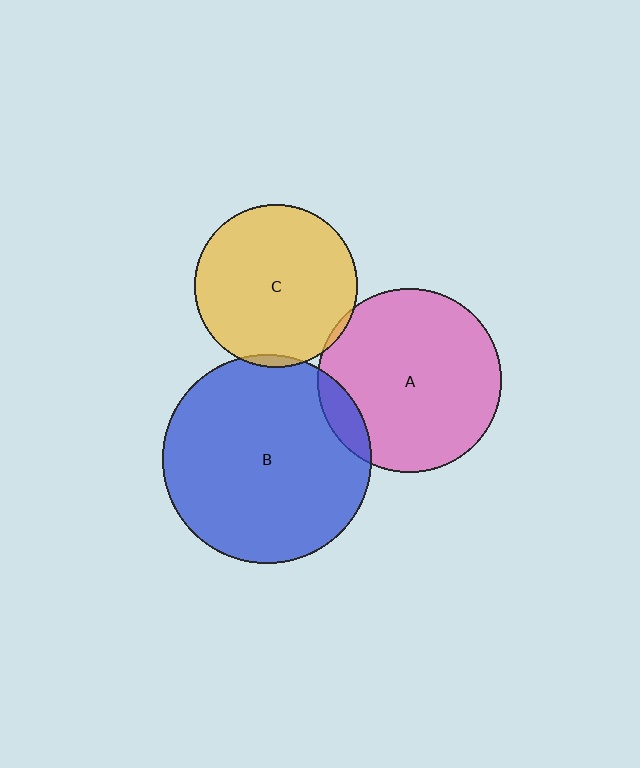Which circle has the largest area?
Circle B (blue).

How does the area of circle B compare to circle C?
Approximately 1.6 times.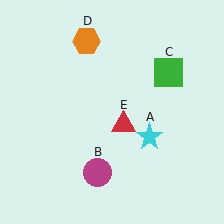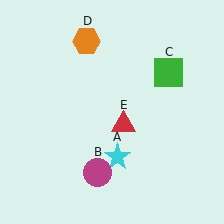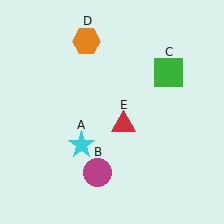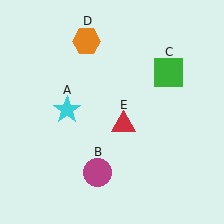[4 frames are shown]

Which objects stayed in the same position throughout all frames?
Magenta circle (object B) and green square (object C) and orange hexagon (object D) and red triangle (object E) remained stationary.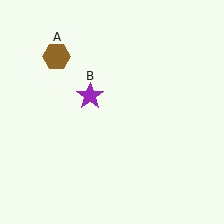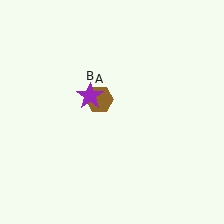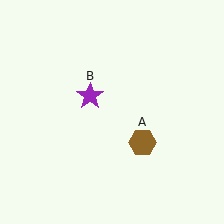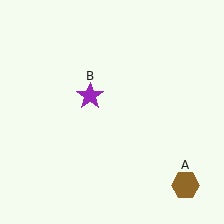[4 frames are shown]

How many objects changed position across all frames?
1 object changed position: brown hexagon (object A).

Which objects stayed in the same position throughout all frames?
Purple star (object B) remained stationary.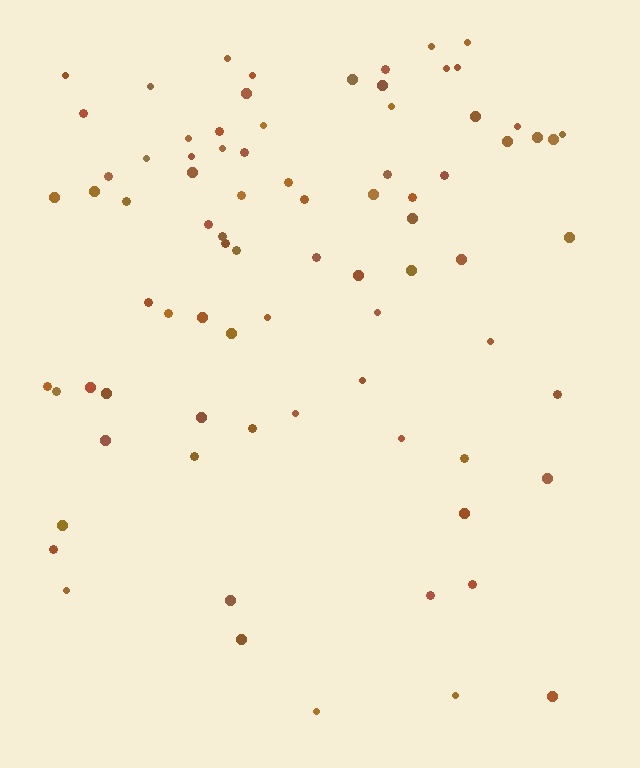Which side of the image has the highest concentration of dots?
The top.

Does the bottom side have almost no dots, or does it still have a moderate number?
Still a moderate number, just noticeably fewer than the top.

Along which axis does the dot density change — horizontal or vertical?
Vertical.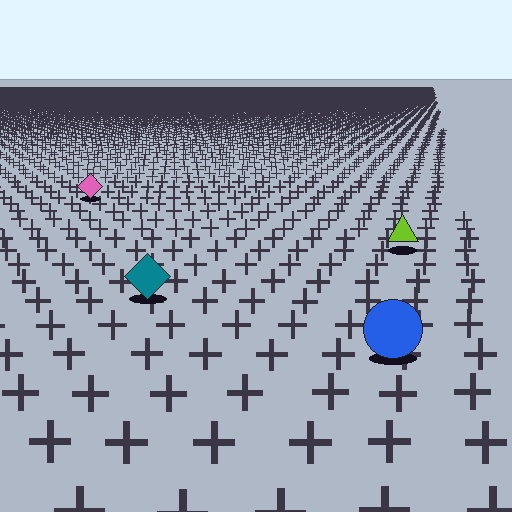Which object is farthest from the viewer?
The pink diamond is farthest from the viewer. It appears smaller and the ground texture around it is denser.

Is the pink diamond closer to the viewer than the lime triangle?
No. The lime triangle is closer — you can tell from the texture gradient: the ground texture is coarser near it.